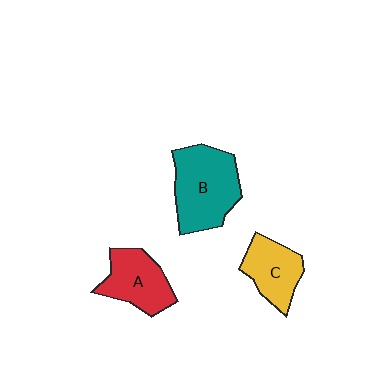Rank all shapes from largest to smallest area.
From largest to smallest: B (teal), A (red), C (yellow).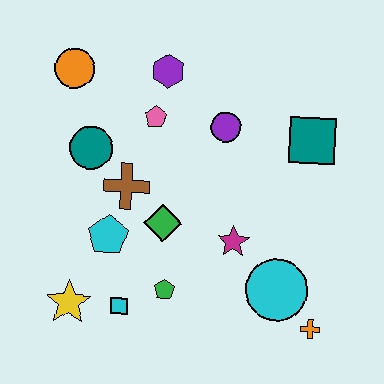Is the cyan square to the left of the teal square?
Yes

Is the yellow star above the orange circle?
No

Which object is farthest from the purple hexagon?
The orange cross is farthest from the purple hexagon.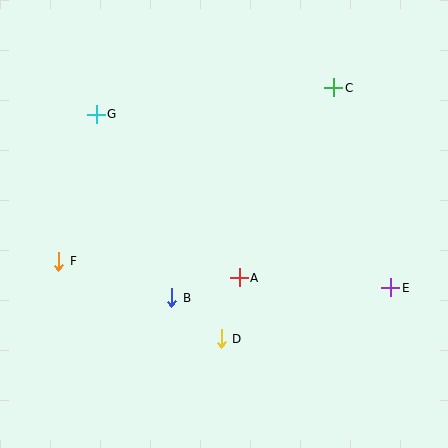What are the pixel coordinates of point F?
Point F is at (59, 261).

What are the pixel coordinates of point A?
Point A is at (239, 278).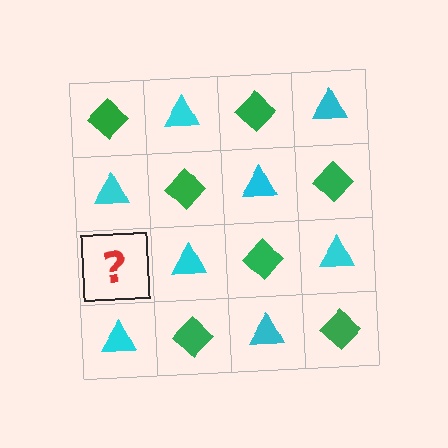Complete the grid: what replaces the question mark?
The question mark should be replaced with a green diamond.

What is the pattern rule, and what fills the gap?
The rule is that it alternates green diamond and cyan triangle in a checkerboard pattern. The gap should be filled with a green diamond.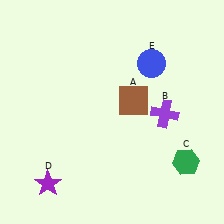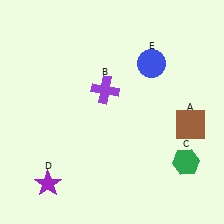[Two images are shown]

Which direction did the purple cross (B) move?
The purple cross (B) moved left.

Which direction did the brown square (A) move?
The brown square (A) moved right.